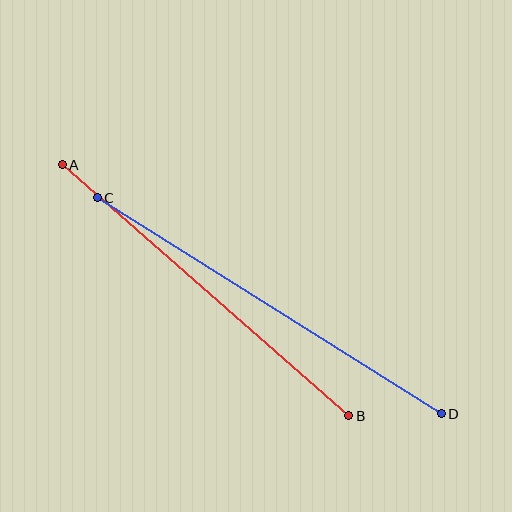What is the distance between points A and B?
The distance is approximately 381 pixels.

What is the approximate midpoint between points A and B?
The midpoint is at approximately (205, 290) pixels.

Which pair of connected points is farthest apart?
Points C and D are farthest apart.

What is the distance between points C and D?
The distance is approximately 407 pixels.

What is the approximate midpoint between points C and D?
The midpoint is at approximately (269, 306) pixels.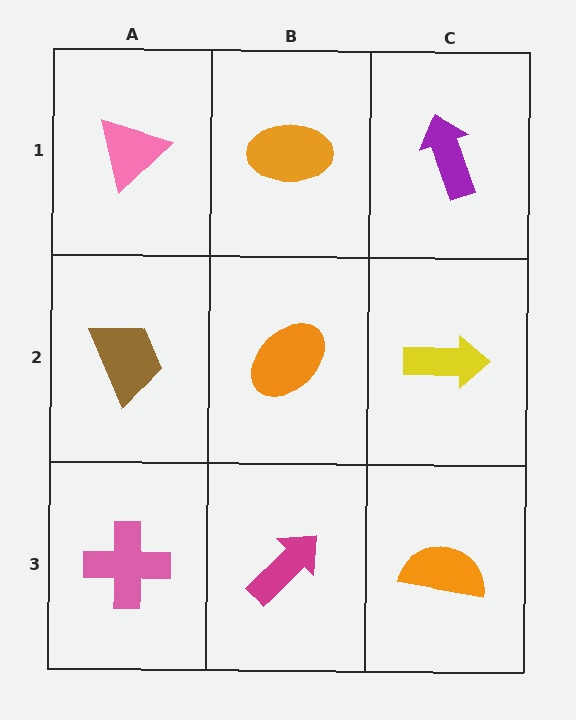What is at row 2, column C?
A yellow arrow.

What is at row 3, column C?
An orange semicircle.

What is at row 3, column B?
A magenta arrow.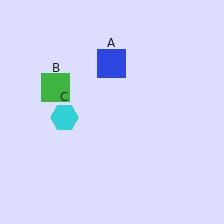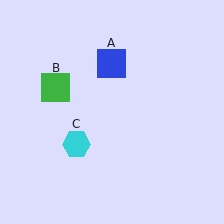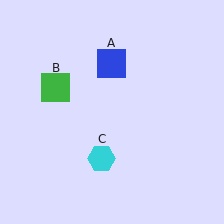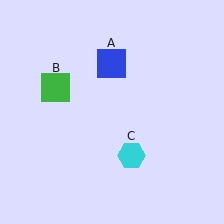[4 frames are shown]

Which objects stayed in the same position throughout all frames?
Blue square (object A) and green square (object B) remained stationary.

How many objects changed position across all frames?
1 object changed position: cyan hexagon (object C).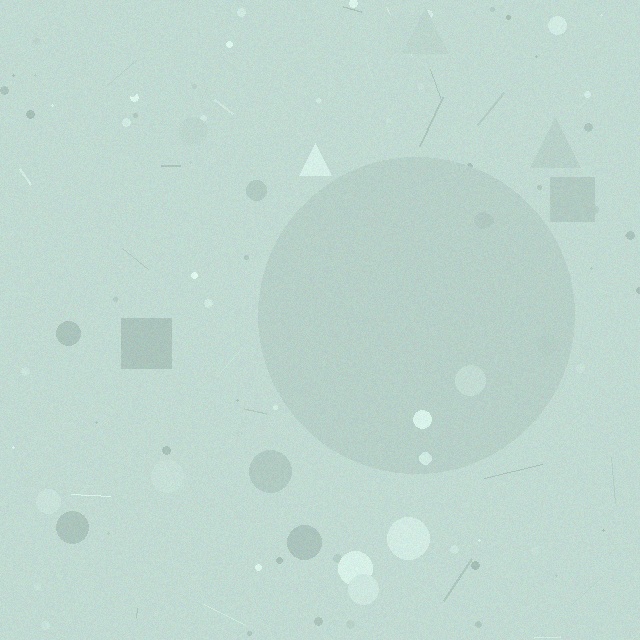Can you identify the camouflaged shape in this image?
The camouflaged shape is a circle.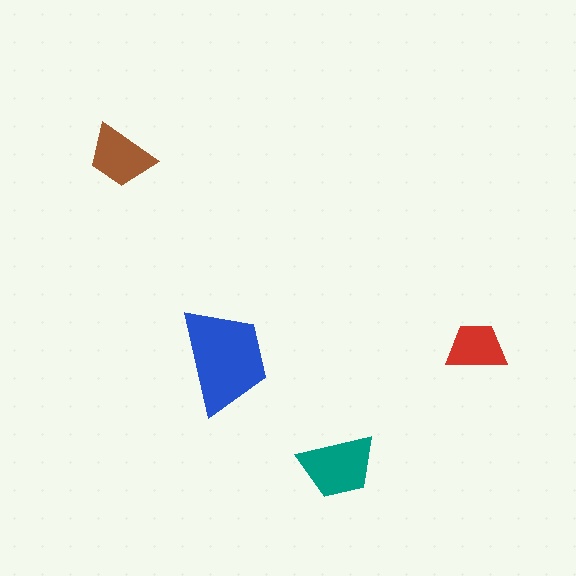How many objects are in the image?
There are 4 objects in the image.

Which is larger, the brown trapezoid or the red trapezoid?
The brown one.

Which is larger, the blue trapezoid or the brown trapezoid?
The blue one.